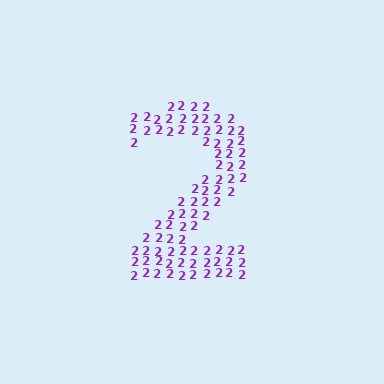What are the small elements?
The small elements are digit 2's.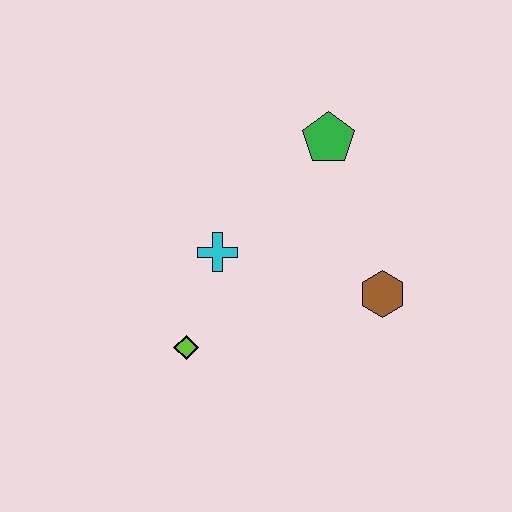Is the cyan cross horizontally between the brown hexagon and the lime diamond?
Yes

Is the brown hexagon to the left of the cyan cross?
No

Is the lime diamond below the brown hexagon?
Yes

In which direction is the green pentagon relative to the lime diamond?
The green pentagon is above the lime diamond.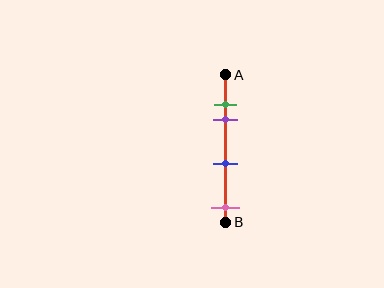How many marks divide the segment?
There are 4 marks dividing the segment.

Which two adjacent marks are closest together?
The green and purple marks are the closest adjacent pair.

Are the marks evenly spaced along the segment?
No, the marks are not evenly spaced.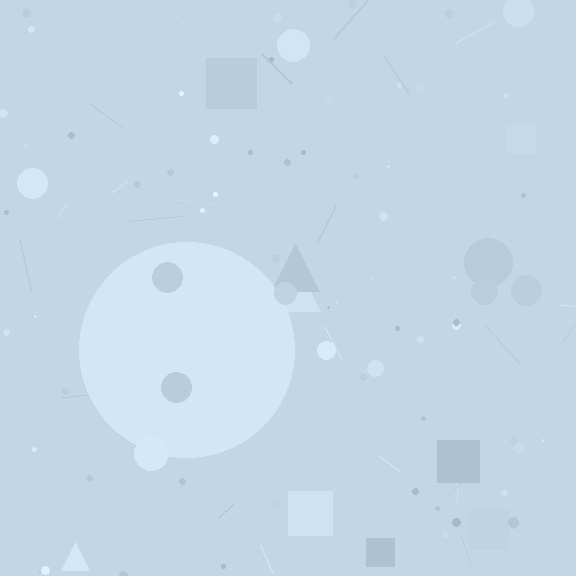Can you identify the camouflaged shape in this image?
The camouflaged shape is a circle.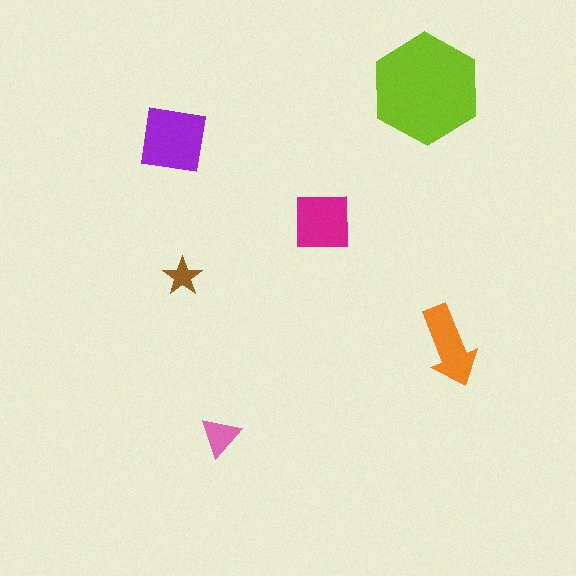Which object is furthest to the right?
The orange arrow is rightmost.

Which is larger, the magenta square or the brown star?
The magenta square.